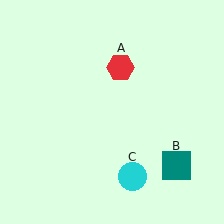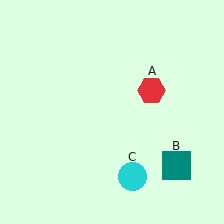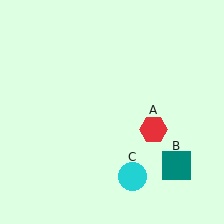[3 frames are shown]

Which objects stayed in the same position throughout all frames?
Teal square (object B) and cyan circle (object C) remained stationary.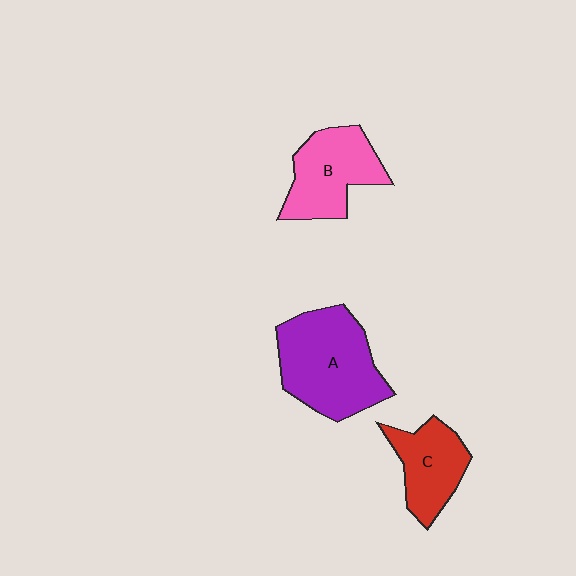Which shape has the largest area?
Shape A (purple).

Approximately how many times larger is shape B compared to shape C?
Approximately 1.2 times.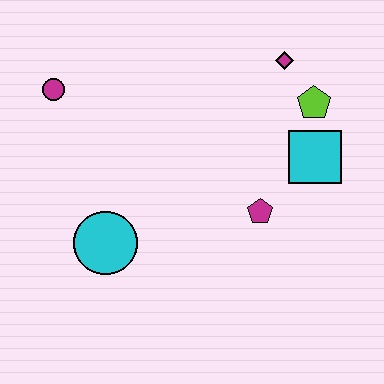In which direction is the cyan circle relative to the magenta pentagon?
The cyan circle is to the left of the magenta pentagon.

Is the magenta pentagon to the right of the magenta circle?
Yes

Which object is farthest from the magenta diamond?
The cyan circle is farthest from the magenta diamond.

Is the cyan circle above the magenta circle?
No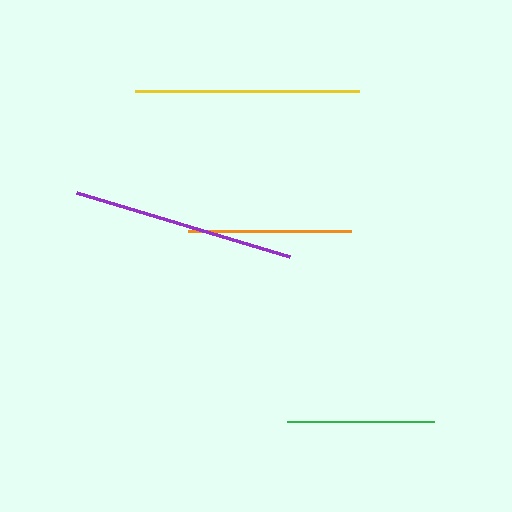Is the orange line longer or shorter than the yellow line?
The yellow line is longer than the orange line.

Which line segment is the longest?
The yellow line is the longest at approximately 224 pixels.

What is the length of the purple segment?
The purple segment is approximately 222 pixels long.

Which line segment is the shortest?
The green line is the shortest at approximately 148 pixels.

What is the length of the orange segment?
The orange segment is approximately 163 pixels long.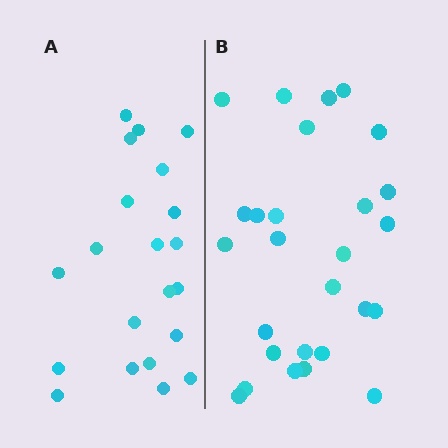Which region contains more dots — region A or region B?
Region B (the right region) has more dots.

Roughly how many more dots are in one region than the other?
Region B has about 6 more dots than region A.